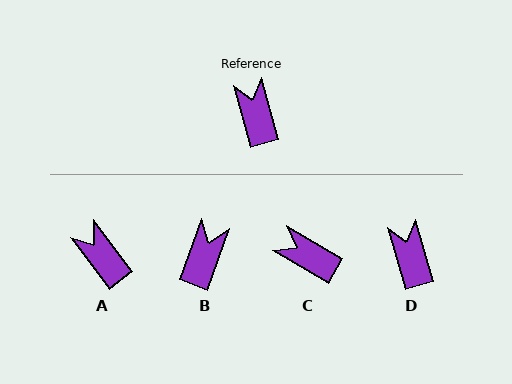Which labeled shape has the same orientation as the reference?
D.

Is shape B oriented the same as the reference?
No, it is off by about 36 degrees.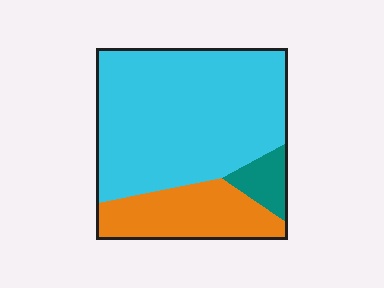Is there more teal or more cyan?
Cyan.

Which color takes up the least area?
Teal, at roughly 5%.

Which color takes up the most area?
Cyan, at roughly 70%.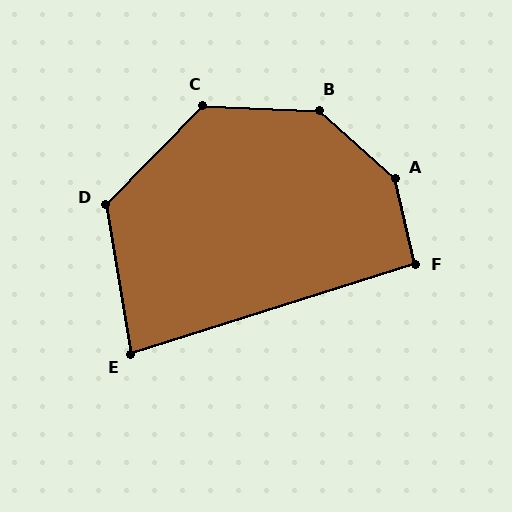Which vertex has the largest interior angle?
A, at approximately 145 degrees.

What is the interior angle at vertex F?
Approximately 95 degrees (approximately right).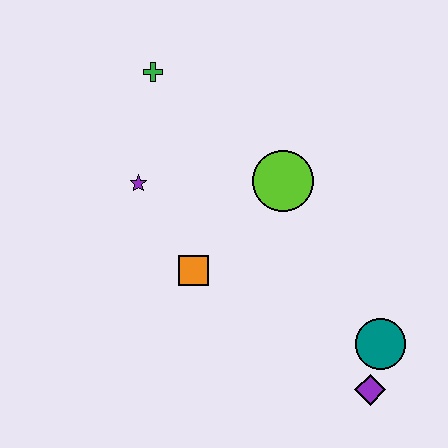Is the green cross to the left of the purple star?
No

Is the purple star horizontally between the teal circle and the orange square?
No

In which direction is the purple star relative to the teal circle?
The purple star is to the left of the teal circle.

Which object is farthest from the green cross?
The purple diamond is farthest from the green cross.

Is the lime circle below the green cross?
Yes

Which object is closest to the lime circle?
The orange square is closest to the lime circle.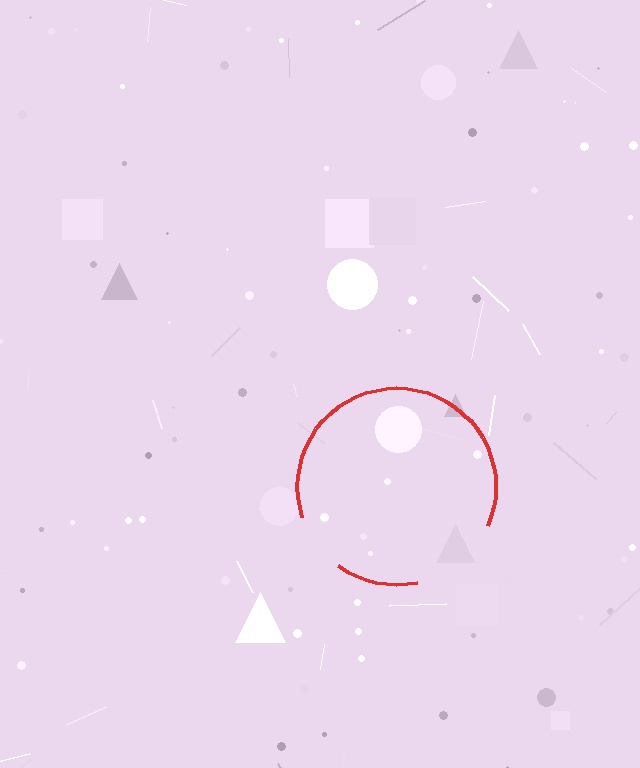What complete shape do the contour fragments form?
The contour fragments form a circle.